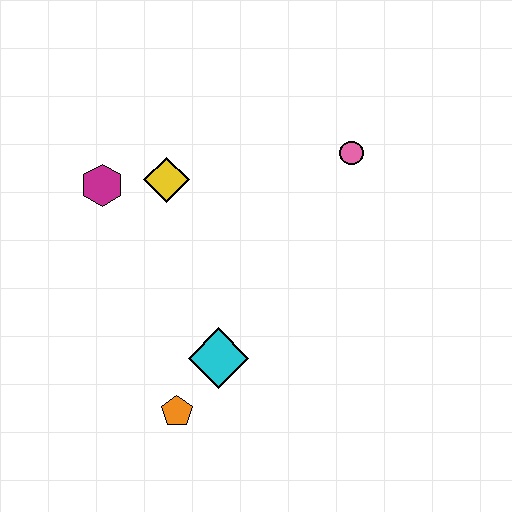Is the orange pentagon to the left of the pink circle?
Yes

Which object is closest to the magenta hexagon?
The yellow diamond is closest to the magenta hexagon.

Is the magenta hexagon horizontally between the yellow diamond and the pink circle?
No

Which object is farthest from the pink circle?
The orange pentagon is farthest from the pink circle.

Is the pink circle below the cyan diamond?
No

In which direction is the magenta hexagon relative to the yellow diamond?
The magenta hexagon is to the left of the yellow diamond.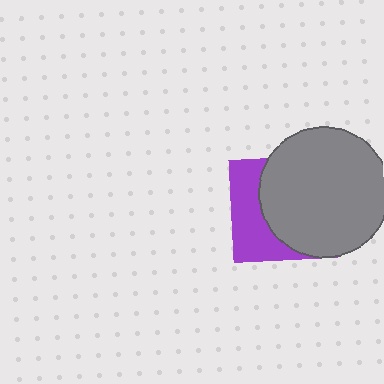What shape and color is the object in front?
The object in front is a gray circle.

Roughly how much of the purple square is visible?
A small part of it is visible (roughly 38%).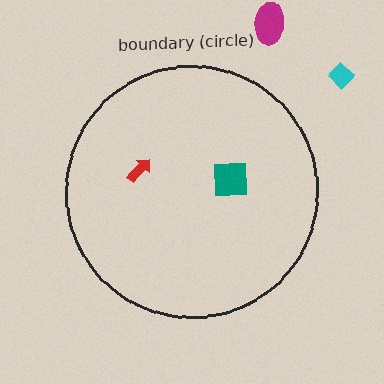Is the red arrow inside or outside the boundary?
Inside.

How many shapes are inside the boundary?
2 inside, 2 outside.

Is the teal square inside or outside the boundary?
Inside.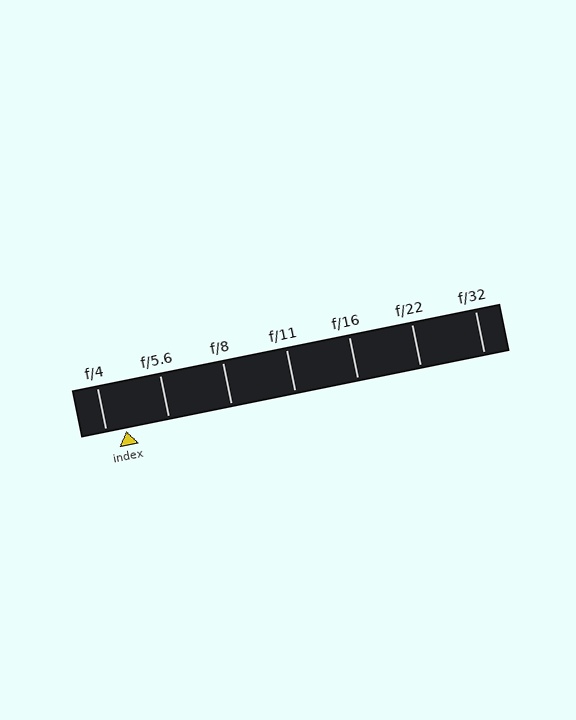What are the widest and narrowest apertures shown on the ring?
The widest aperture shown is f/4 and the narrowest is f/32.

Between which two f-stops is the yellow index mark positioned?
The index mark is between f/4 and f/5.6.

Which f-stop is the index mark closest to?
The index mark is closest to f/4.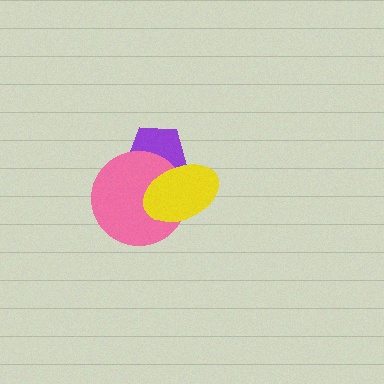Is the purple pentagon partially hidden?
Yes, it is partially covered by another shape.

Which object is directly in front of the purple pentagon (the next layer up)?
The pink circle is directly in front of the purple pentagon.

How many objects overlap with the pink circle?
2 objects overlap with the pink circle.